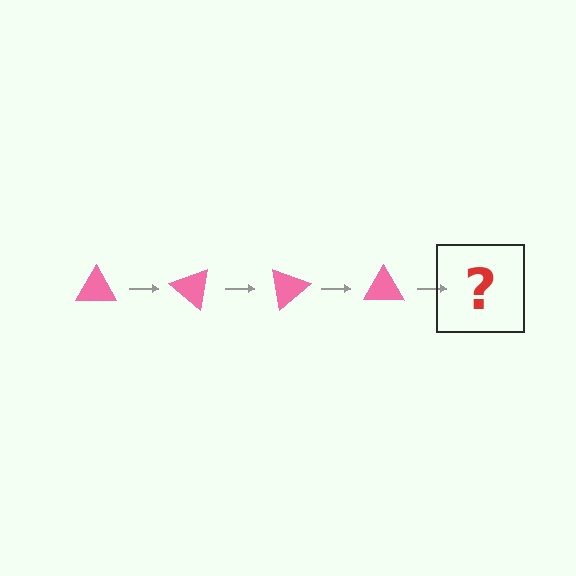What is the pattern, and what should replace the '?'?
The pattern is that the triangle rotates 40 degrees each step. The '?' should be a pink triangle rotated 160 degrees.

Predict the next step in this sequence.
The next step is a pink triangle rotated 160 degrees.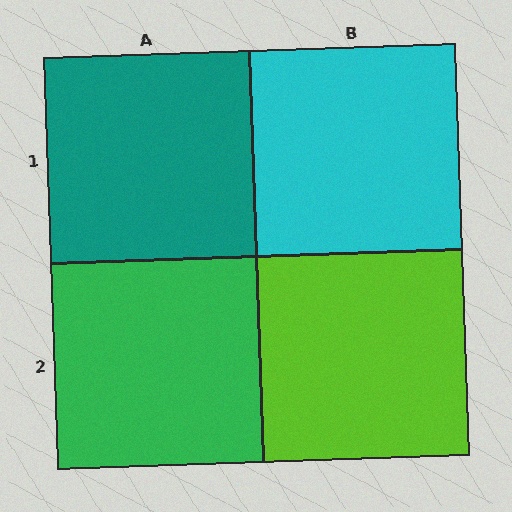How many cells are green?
1 cell is green.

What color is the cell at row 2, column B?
Lime.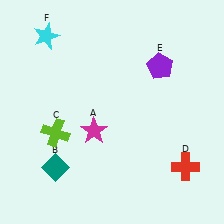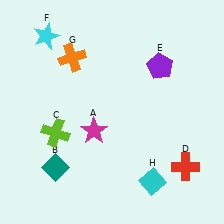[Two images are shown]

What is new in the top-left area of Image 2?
An orange cross (G) was added in the top-left area of Image 2.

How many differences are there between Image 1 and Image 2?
There are 2 differences between the two images.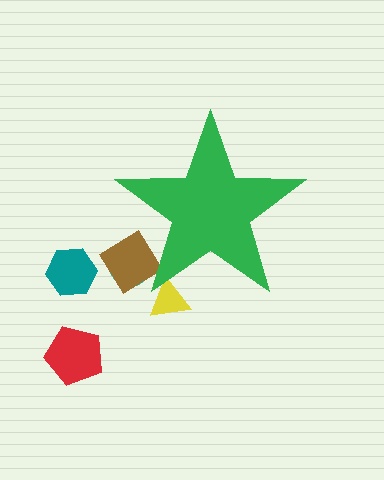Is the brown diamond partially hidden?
Yes, the brown diamond is partially hidden behind the green star.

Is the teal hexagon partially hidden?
No, the teal hexagon is fully visible.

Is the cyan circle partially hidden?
Yes, the cyan circle is partially hidden behind the green star.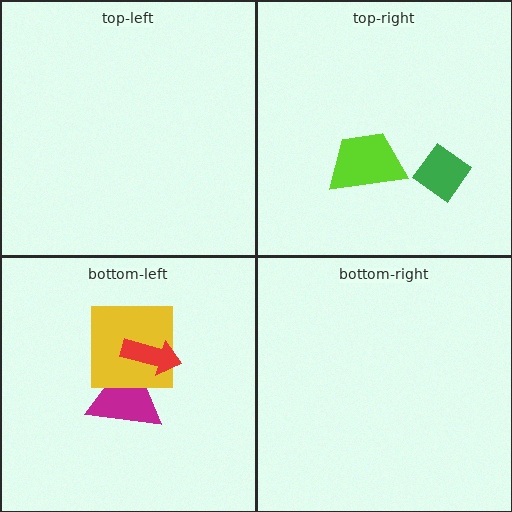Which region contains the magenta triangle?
The bottom-left region.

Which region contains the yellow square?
The bottom-left region.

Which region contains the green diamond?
The top-right region.